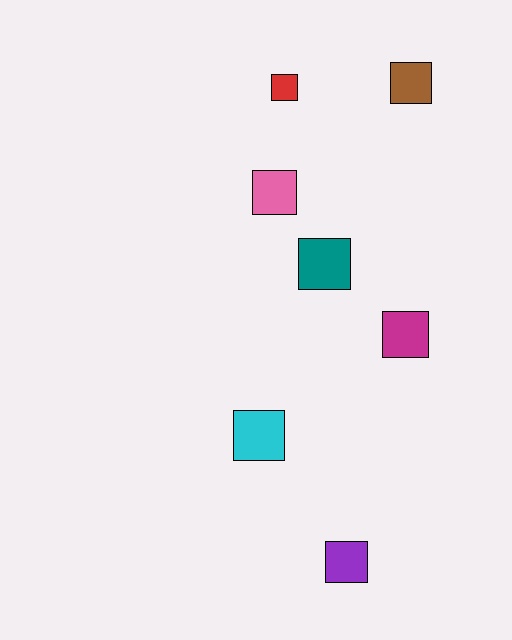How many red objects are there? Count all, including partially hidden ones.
There is 1 red object.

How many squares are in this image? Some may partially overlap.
There are 7 squares.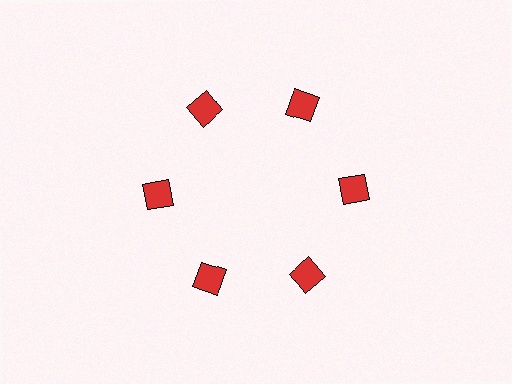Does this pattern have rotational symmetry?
Yes, this pattern has 6-fold rotational symmetry. It looks the same after rotating 60 degrees around the center.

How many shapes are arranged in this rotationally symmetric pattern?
There are 6 shapes, arranged in 6 groups of 1.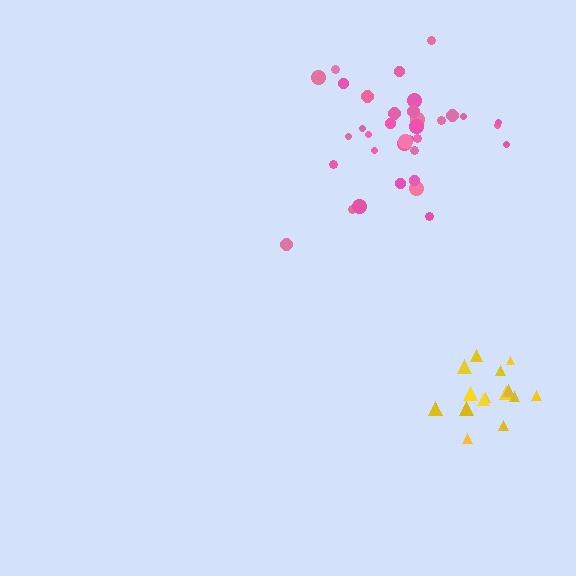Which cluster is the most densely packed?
Yellow.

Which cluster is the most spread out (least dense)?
Pink.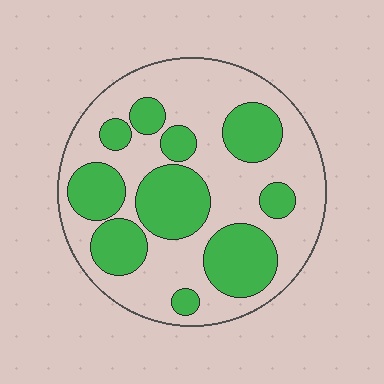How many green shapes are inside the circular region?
10.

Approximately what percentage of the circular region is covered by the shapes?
Approximately 40%.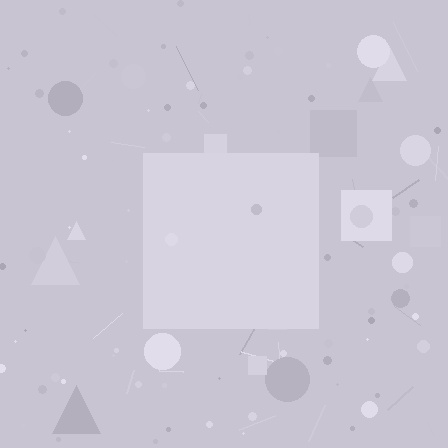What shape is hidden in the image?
A square is hidden in the image.